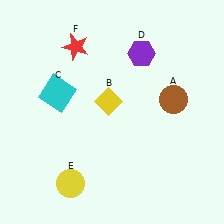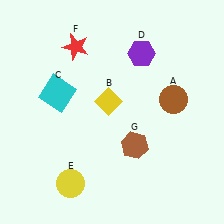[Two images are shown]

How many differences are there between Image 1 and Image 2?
There is 1 difference between the two images.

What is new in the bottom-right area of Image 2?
A brown hexagon (G) was added in the bottom-right area of Image 2.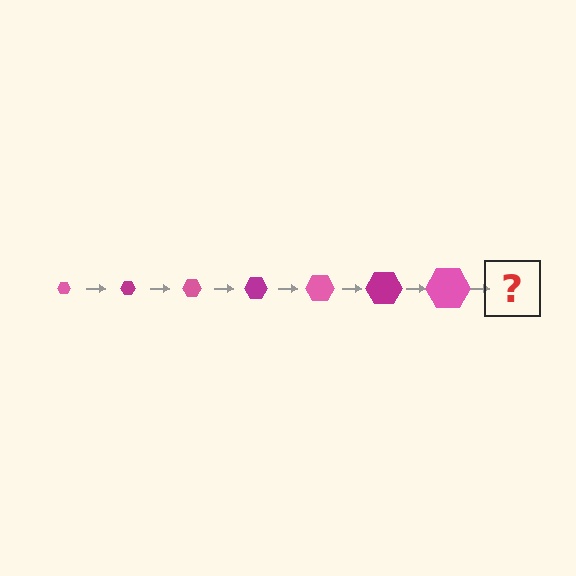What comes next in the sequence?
The next element should be a magenta hexagon, larger than the previous one.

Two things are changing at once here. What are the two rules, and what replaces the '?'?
The two rules are that the hexagon grows larger each step and the color cycles through pink and magenta. The '?' should be a magenta hexagon, larger than the previous one.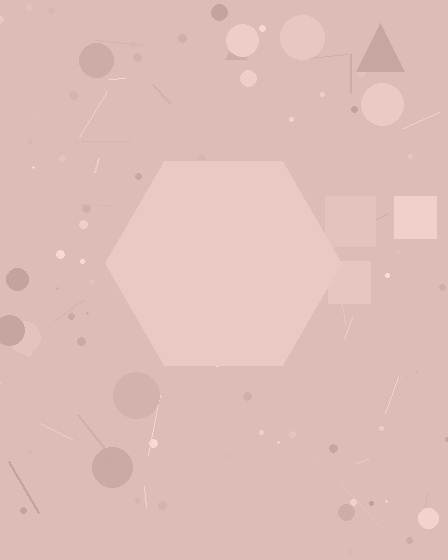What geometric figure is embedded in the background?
A hexagon is embedded in the background.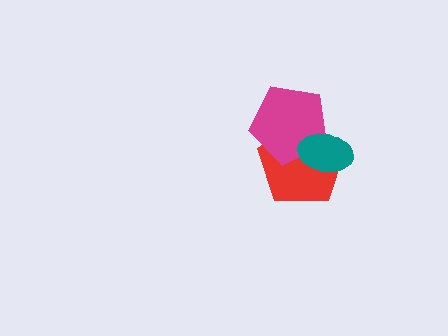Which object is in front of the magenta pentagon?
The teal ellipse is in front of the magenta pentagon.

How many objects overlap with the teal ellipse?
2 objects overlap with the teal ellipse.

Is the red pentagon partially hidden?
Yes, it is partially covered by another shape.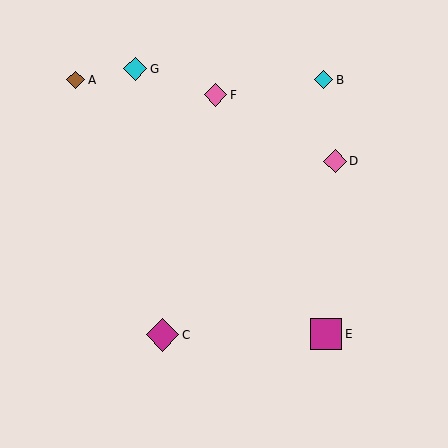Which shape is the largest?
The magenta diamond (labeled C) is the largest.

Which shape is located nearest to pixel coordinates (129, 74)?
The cyan diamond (labeled G) at (135, 69) is nearest to that location.